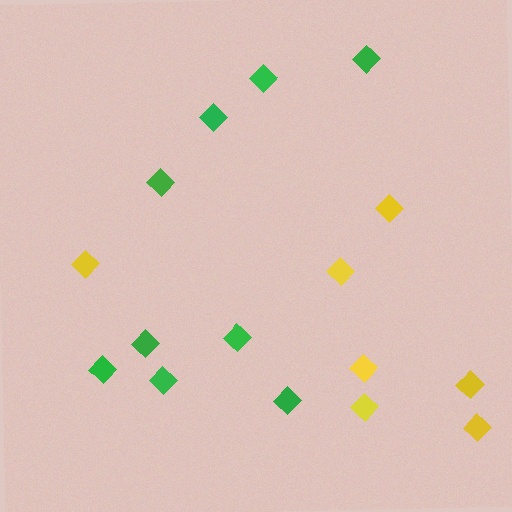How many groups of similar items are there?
There are 2 groups: one group of green diamonds (9) and one group of yellow diamonds (7).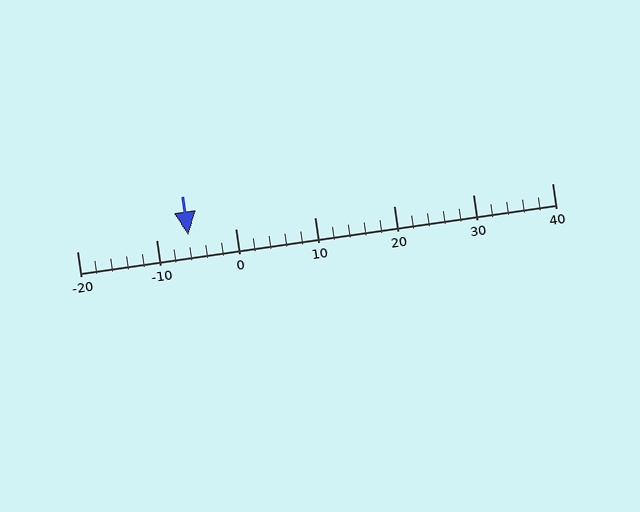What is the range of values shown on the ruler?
The ruler shows values from -20 to 40.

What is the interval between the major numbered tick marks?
The major tick marks are spaced 10 units apart.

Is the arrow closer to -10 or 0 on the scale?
The arrow is closer to -10.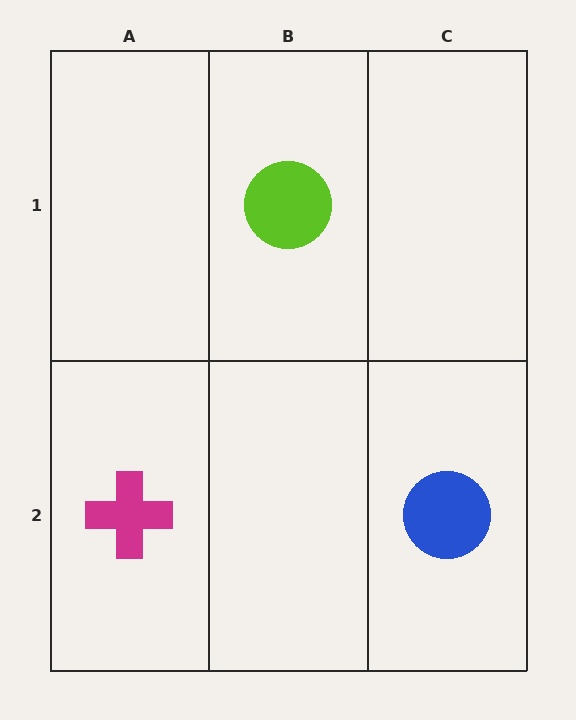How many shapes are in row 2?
2 shapes.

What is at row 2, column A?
A magenta cross.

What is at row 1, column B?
A lime circle.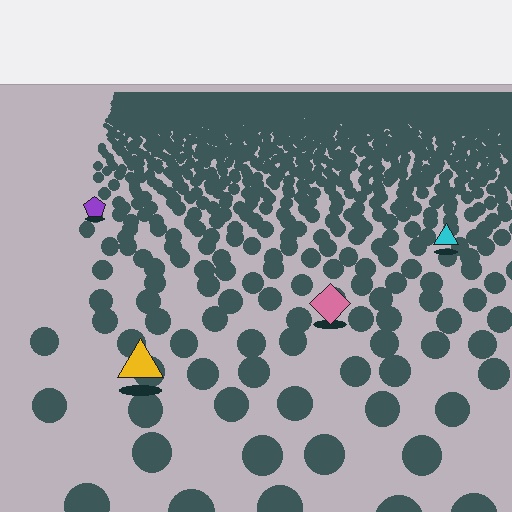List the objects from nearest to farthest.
From nearest to farthest: the yellow triangle, the pink diamond, the cyan triangle, the purple pentagon.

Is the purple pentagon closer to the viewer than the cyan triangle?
No. The cyan triangle is closer — you can tell from the texture gradient: the ground texture is coarser near it.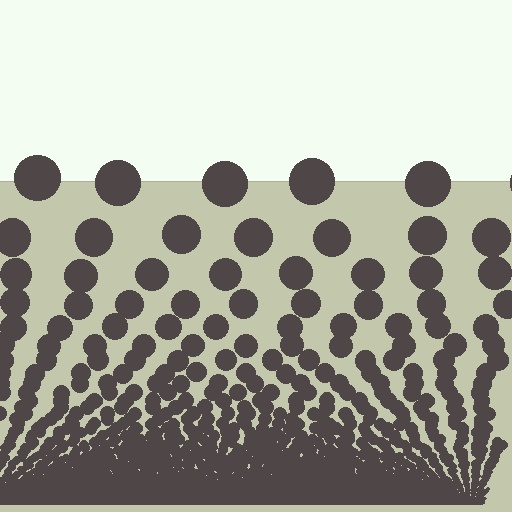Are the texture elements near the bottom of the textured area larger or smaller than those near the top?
Smaller. The gradient is inverted — elements near the bottom are smaller and denser.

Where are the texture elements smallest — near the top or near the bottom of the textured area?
Near the bottom.